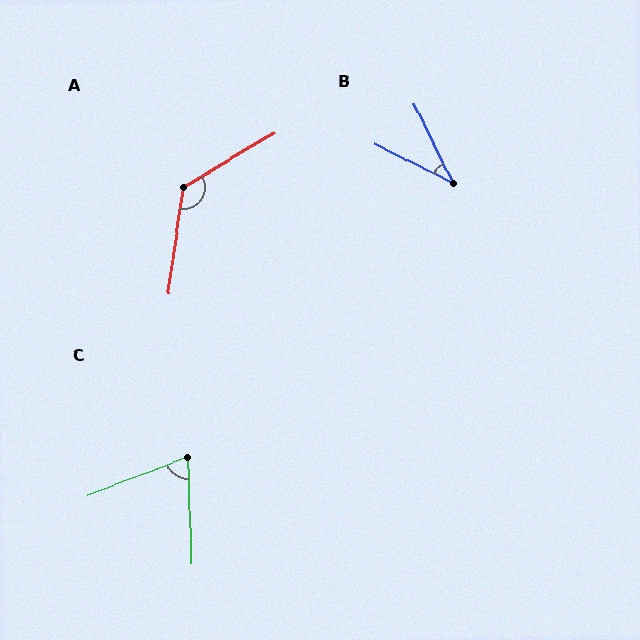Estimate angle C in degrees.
Approximately 71 degrees.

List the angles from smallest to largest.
B (37°), C (71°), A (129°).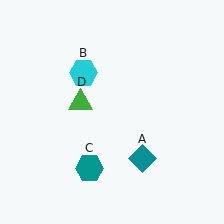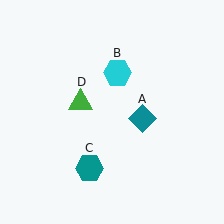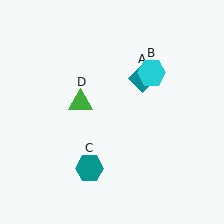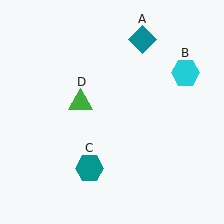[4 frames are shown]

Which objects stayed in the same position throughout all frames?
Teal hexagon (object C) and green triangle (object D) remained stationary.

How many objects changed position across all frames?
2 objects changed position: teal diamond (object A), cyan hexagon (object B).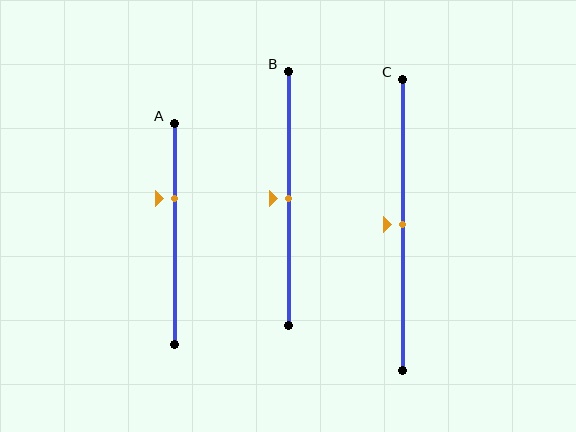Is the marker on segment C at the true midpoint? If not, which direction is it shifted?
Yes, the marker on segment C is at the true midpoint.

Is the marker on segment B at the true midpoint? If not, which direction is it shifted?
Yes, the marker on segment B is at the true midpoint.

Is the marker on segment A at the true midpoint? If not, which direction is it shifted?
No, the marker on segment A is shifted upward by about 16% of the segment length.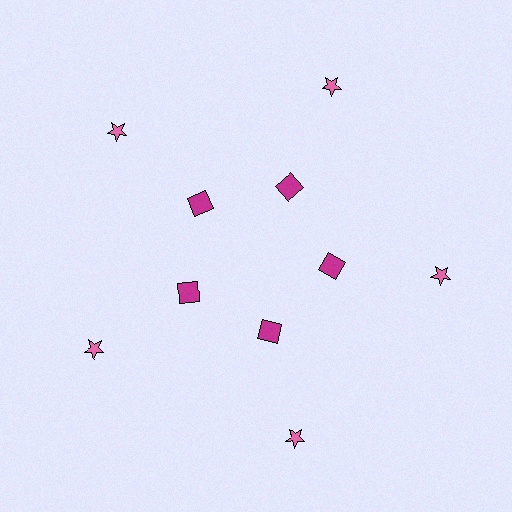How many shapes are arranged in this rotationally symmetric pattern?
There are 10 shapes, arranged in 5 groups of 2.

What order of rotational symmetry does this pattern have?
This pattern has 5-fold rotational symmetry.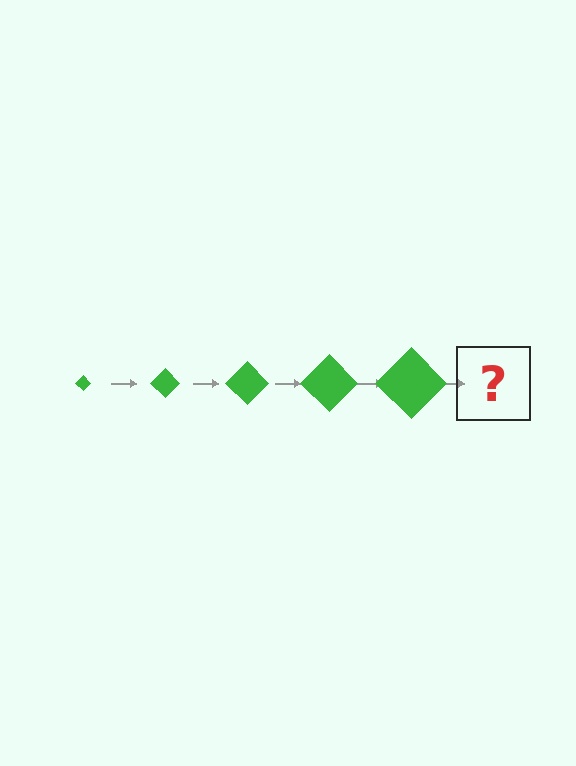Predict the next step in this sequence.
The next step is a green diamond, larger than the previous one.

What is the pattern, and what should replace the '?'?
The pattern is that the diamond gets progressively larger each step. The '?' should be a green diamond, larger than the previous one.